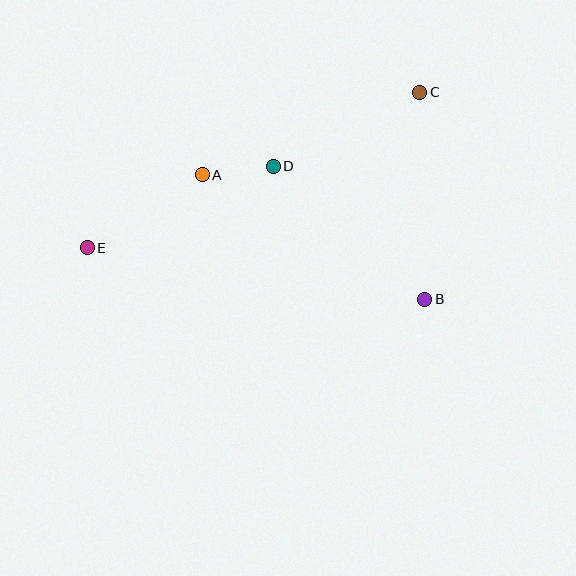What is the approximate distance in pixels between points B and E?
The distance between B and E is approximately 341 pixels.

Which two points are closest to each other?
Points A and D are closest to each other.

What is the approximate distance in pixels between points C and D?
The distance between C and D is approximately 164 pixels.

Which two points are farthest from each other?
Points C and E are farthest from each other.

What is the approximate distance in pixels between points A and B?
The distance between A and B is approximately 255 pixels.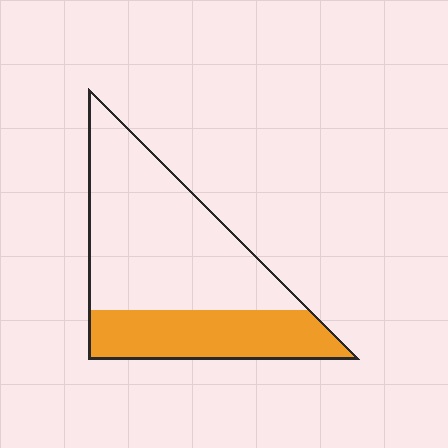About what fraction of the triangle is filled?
About one third (1/3).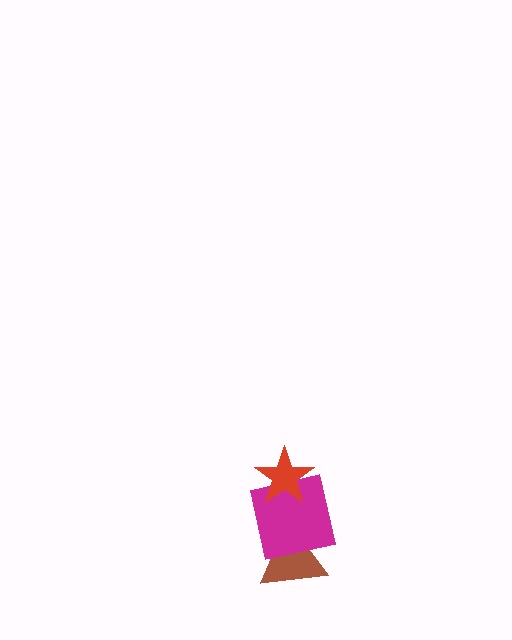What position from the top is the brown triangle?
The brown triangle is 3rd from the top.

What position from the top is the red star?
The red star is 1st from the top.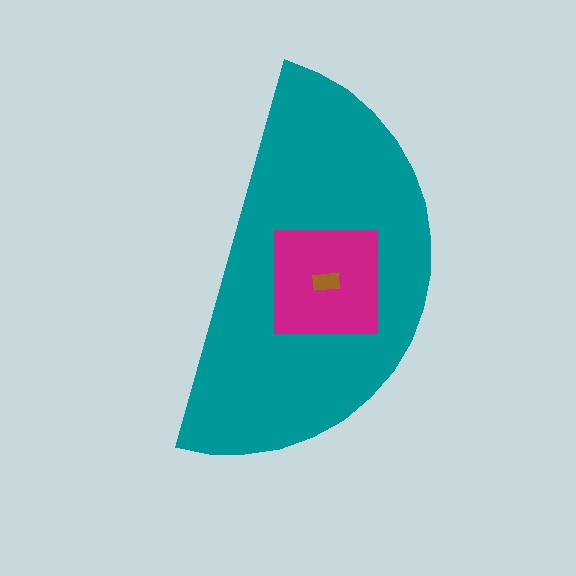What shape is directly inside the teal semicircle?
The magenta square.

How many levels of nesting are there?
3.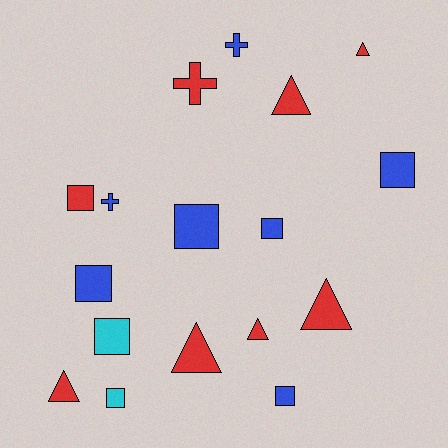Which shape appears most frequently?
Square, with 8 objects.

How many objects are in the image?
There are 17 objects.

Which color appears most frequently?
Red, with 8 objects.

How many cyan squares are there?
There are 2 cyan squares.